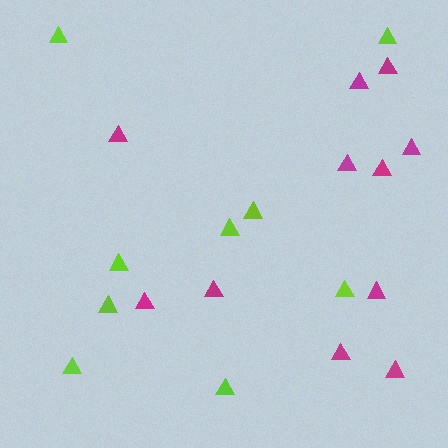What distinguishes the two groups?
There are 2 groups: one group of lime triangles (9) and one group of magenta triangles (11).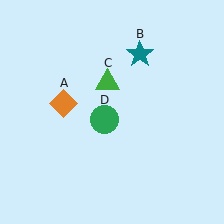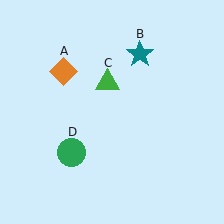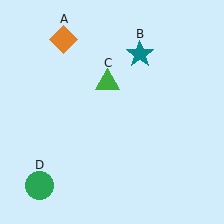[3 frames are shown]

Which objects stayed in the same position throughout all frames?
Teal star (object B) and green triangle (object C) remained stationary.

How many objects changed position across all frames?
2 objects changed position: orange diamond (object A), green circle (object D).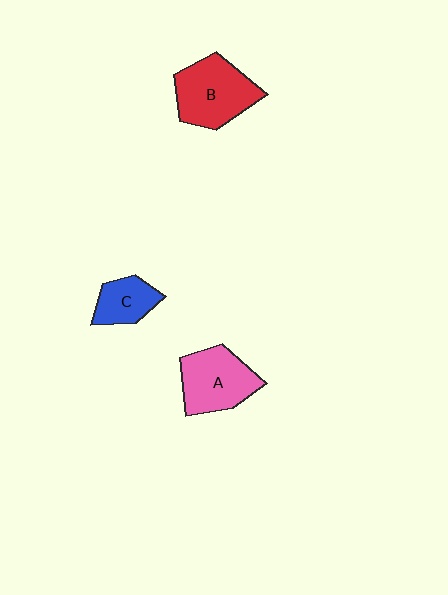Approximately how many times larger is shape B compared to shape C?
Approximately 1.8 times.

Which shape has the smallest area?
Shape C (blue).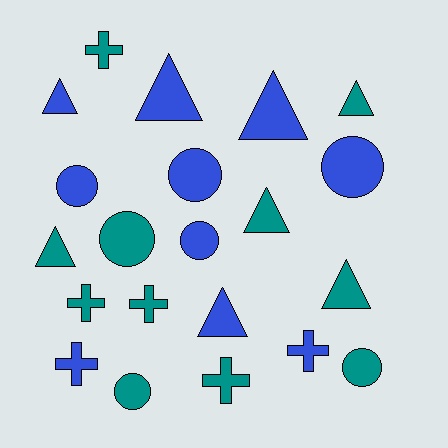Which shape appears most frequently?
Triangle, with 8 objects.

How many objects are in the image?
There are 21 objects.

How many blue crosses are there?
There are 2 blue crosses.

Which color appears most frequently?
Teal, with 11 objects.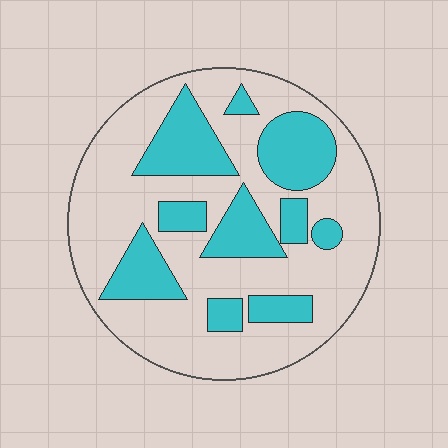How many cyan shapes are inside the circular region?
10.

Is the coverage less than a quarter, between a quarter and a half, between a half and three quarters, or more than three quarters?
Between a quarter and a half.